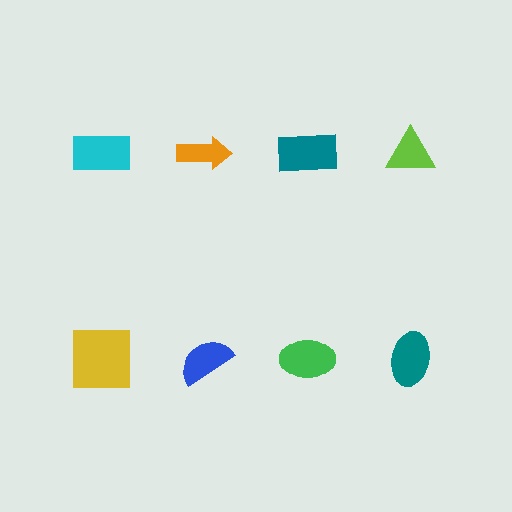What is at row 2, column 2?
A blue semicircle.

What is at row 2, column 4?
A teal ellipse.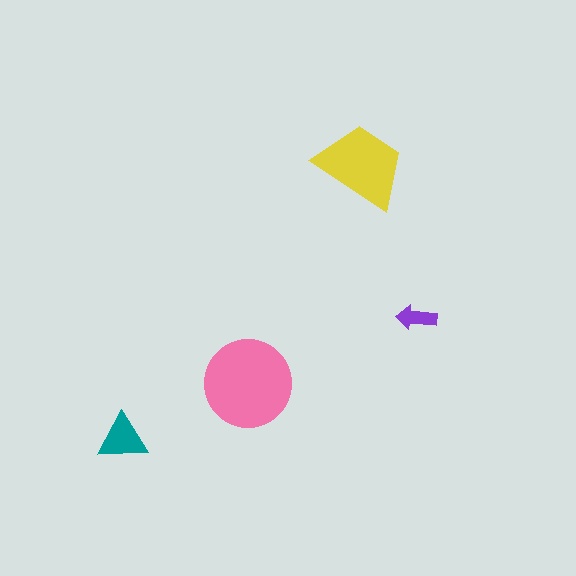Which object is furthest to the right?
The purple arrow is rightmost.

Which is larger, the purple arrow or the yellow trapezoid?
The yellow trapezoid.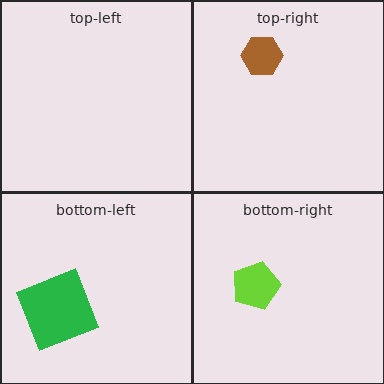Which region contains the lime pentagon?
The bottom-right region.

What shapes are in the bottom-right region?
The lime pentagon.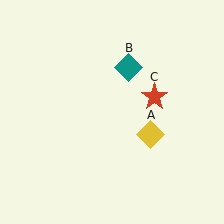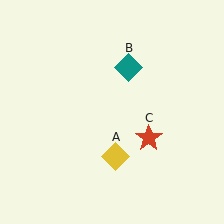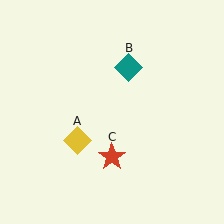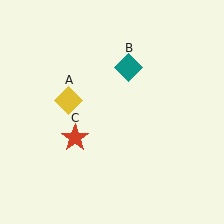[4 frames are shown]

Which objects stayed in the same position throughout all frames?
Teal diamond (object B) remained stationary.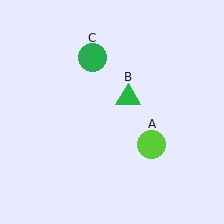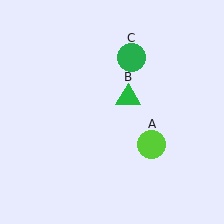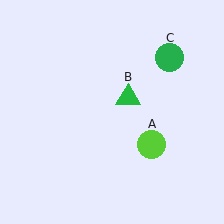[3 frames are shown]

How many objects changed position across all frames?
1 object changed position: green circle (object C).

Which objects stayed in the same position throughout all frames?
Lime circle (object A) and green triangle (object B) remained stationary.